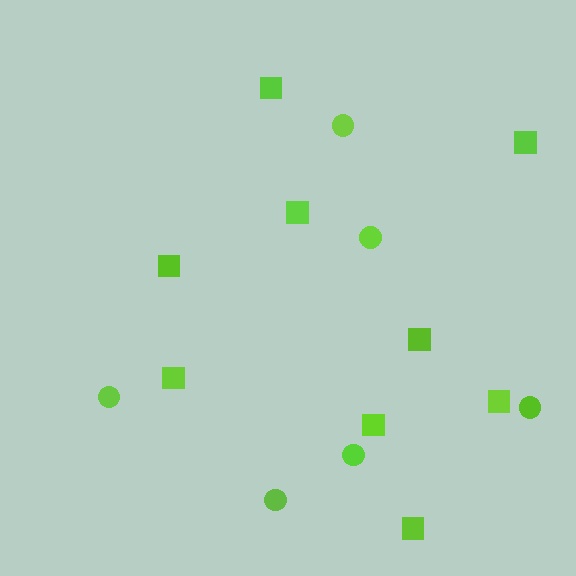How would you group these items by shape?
There are 2 groups: one group of squares (9) and one group of circles (6).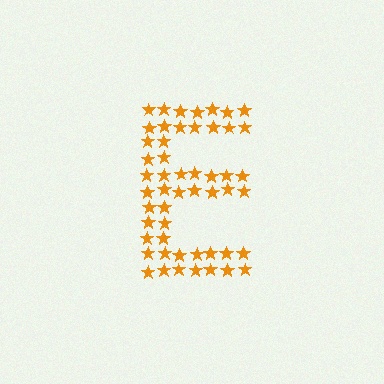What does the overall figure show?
The overall figure shows the letter E.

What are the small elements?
The small elements are stars.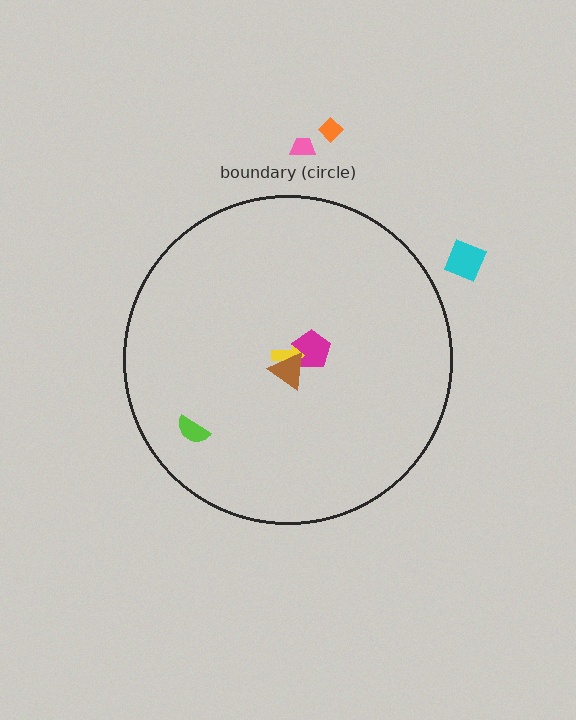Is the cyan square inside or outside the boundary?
Outside.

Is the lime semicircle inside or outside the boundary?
Inside.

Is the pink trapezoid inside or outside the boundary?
Outside.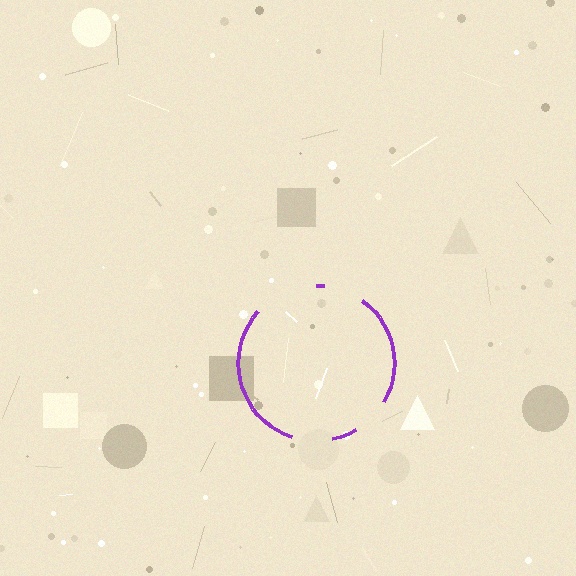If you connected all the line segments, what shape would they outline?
They would outline a circle.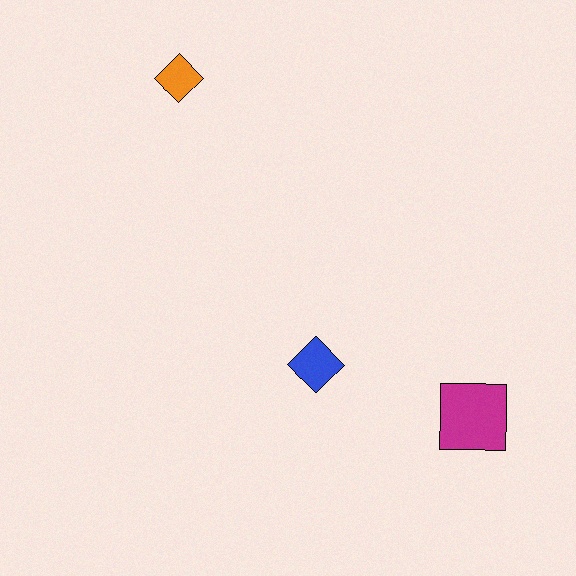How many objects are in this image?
There are 3 objects.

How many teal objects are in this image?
There are no teal objects.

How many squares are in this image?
There is 1 square.